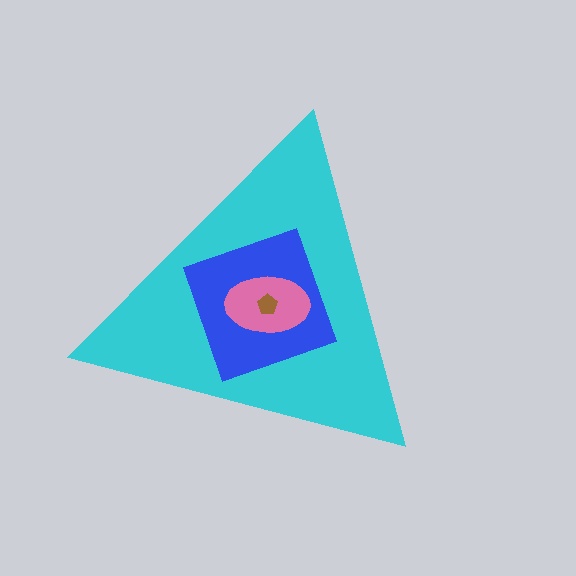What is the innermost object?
The brown pentagon.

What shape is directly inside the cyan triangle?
The blue square.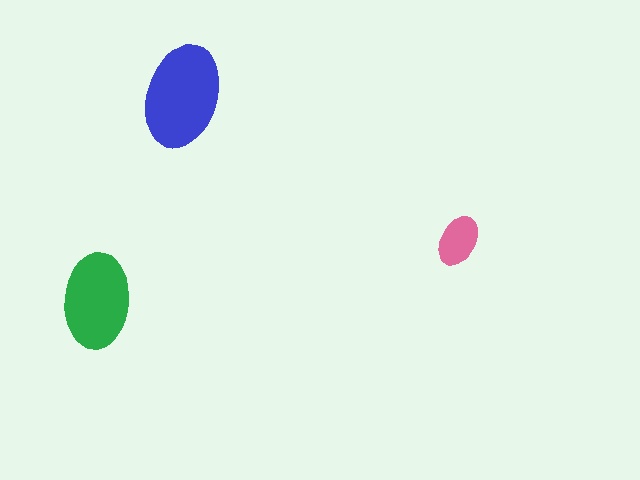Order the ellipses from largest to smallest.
the blue one, the green one, the pink one.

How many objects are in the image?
There are 3 objects in the image.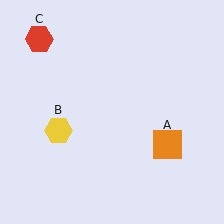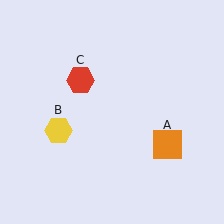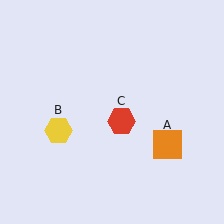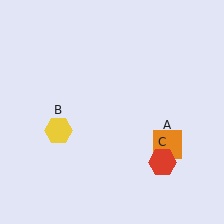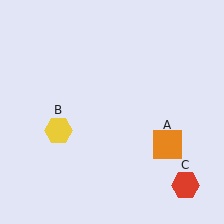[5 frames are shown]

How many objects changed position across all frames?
1 object changed position: red hexagon (object C).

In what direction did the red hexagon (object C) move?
The red hexagon (object C) moved down and to the right.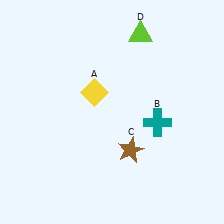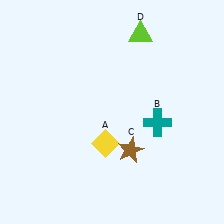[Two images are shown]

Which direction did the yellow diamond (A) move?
The yellow diamond (A) moved down.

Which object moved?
The yellow diamond (A) moved down.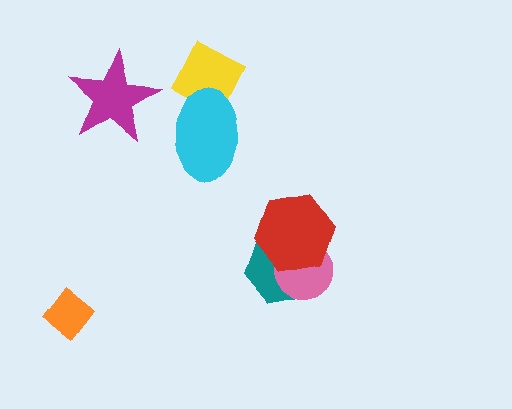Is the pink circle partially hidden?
Yes, it is partially covered by another shape.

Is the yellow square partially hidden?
Yes, it is partially covered by another shape.